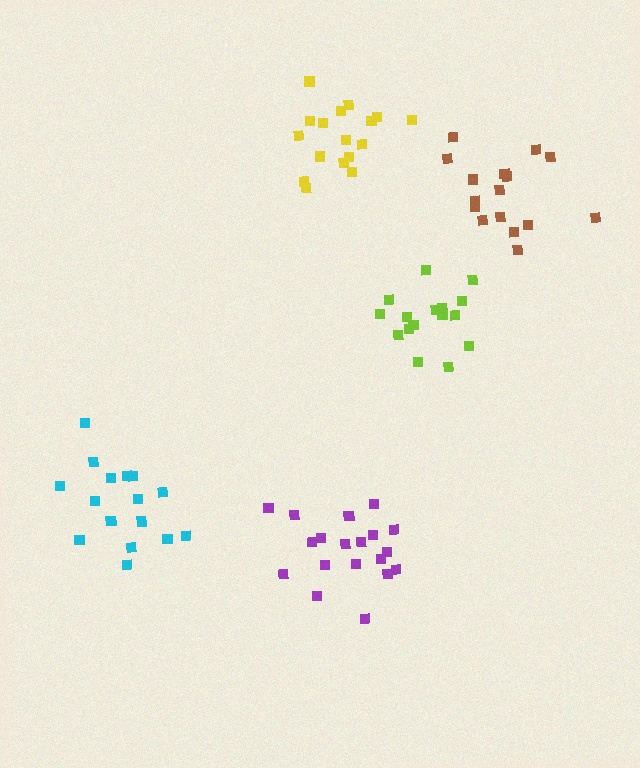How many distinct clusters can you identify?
There are 5 distinct clusters.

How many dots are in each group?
Group 1: 16 dots, Group 2: 16 dots, Group 3: 19 dots, Group 4: 17 dots, Group 5: 16 dots (84 total).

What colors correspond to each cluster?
The clusters are colored: cyan, lime, purple, yellow, brown.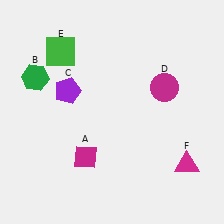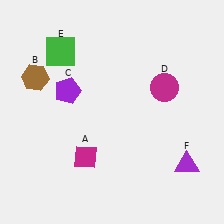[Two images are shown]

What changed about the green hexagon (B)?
In Image 1, B is green. In Image 2, it changed to brown.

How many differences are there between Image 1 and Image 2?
There are 2 differences between the two images.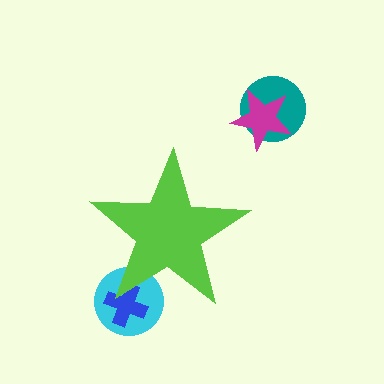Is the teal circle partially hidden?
No, the teal circle is fully visible.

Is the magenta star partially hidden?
No, the magenta star is fully visible.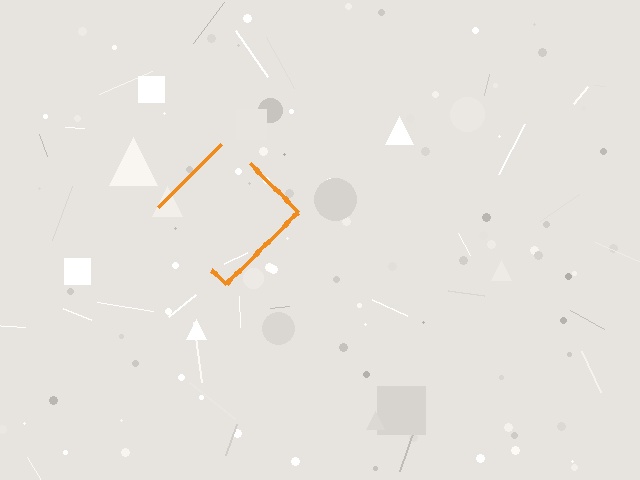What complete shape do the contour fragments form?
The contour fragments form a diamond.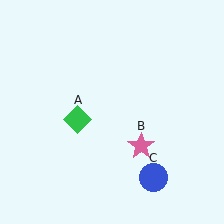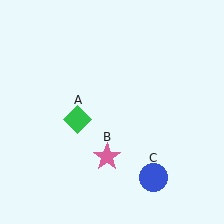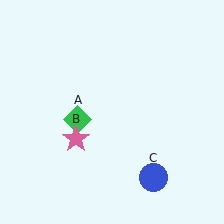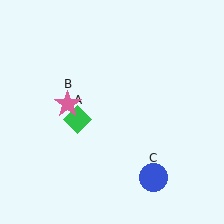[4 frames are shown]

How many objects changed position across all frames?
1 object changed position: pink star (object B).